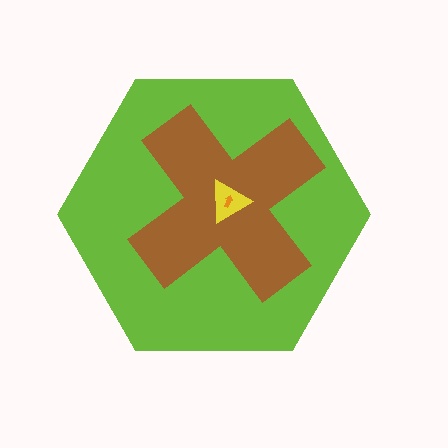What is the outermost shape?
The lime hexagon.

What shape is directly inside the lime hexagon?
The brown cross.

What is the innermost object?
The orange arrow.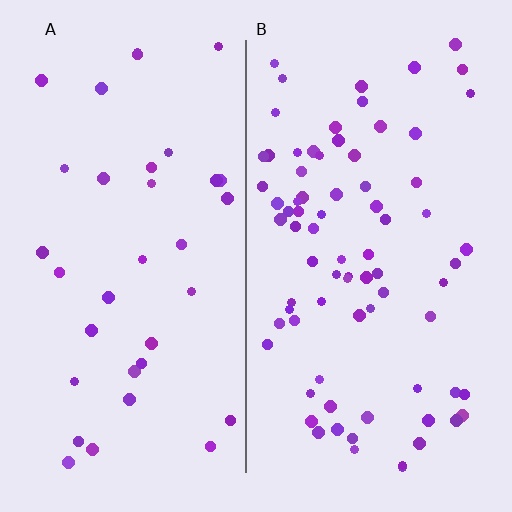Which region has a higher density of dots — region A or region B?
B (the right).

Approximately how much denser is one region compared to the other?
Approximately 2.3× — region B over region A.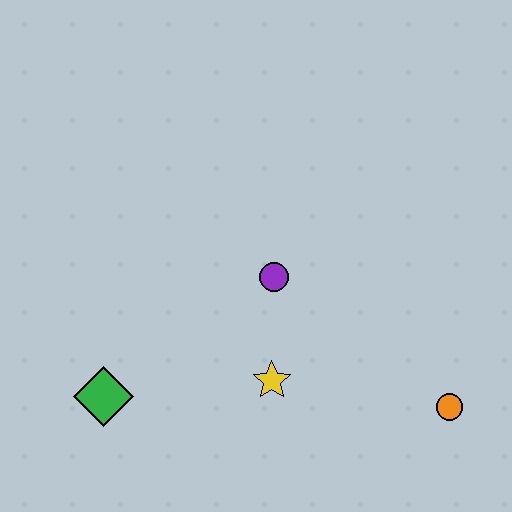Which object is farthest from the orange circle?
The green diamond is farthest from the orange circle.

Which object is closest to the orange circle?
The yellow star is closest to the orange circle.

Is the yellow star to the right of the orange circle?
No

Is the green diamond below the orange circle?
No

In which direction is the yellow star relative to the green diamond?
The yellow star is to the right of the green diamond.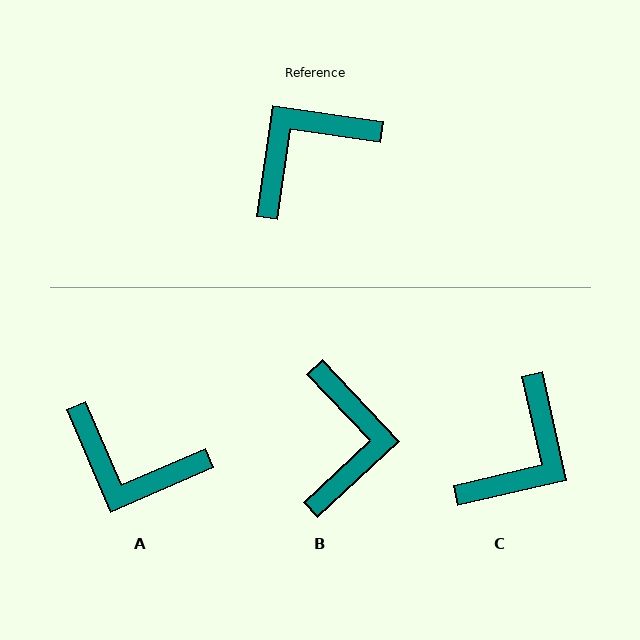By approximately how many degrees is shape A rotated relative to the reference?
Approximately 122 degrees counter-clockwise.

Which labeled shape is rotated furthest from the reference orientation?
C, about 159 degrees away.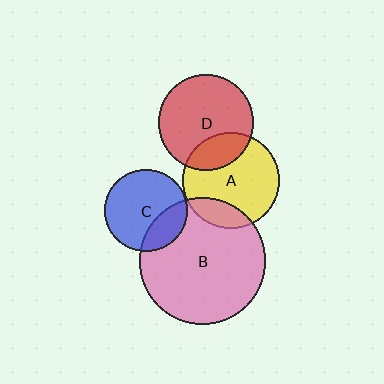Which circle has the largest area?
Circle B (pink).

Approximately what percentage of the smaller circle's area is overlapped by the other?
Approximately 25%.